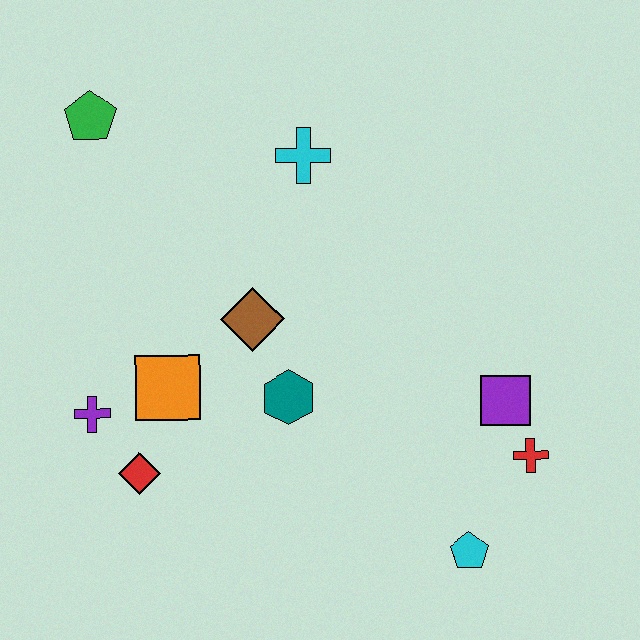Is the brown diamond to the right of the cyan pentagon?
No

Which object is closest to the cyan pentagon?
The red cross is closest to the cyan pentagon.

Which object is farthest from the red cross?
The green pentagon is farthest from the red cross.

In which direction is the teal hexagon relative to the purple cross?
The teal hexagon is to the right of the purple cross.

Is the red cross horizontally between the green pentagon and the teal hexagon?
No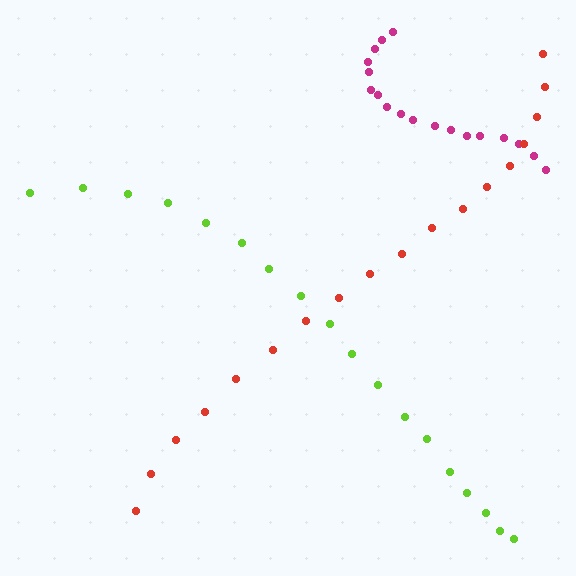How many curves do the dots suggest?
There are 3 distinct paths.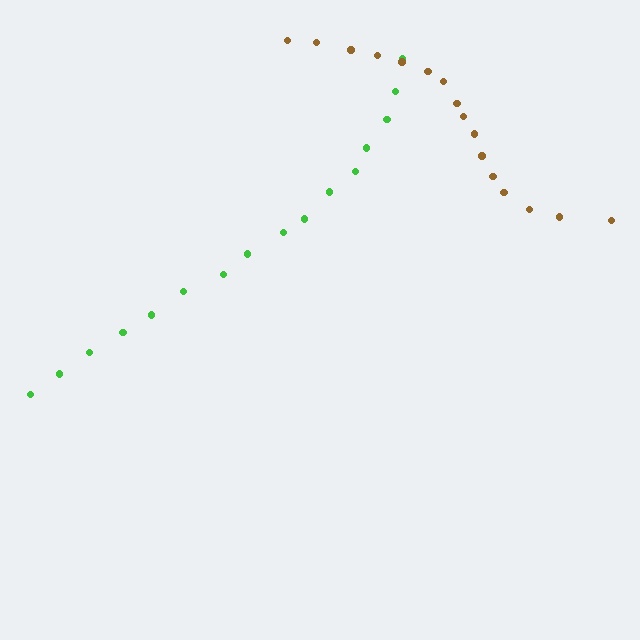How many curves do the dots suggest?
There are 2 distinct paths.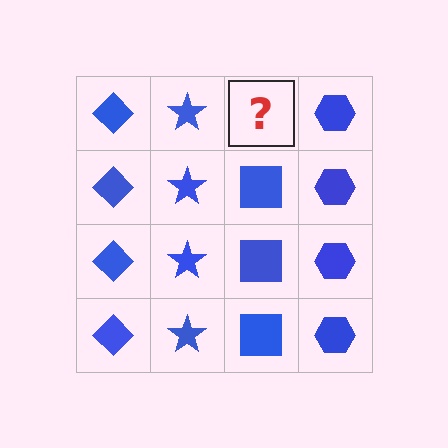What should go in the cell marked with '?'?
The missing cell should contain a blue square.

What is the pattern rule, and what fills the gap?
The rule is that each column has a consistent shape. The gap should be filled with a blue square.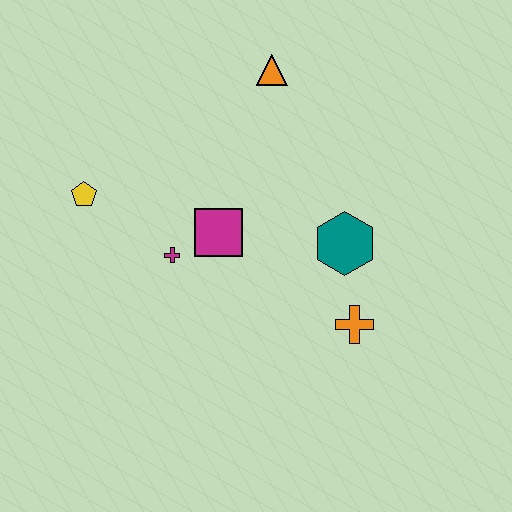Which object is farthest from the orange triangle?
The orange cross is farthest from the orange triangle.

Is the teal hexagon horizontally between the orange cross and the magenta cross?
Yes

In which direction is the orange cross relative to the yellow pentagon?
The orange cross is to the right of the yellow pentagon.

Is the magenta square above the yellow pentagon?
No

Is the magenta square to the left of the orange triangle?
Yes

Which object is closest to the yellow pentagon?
The magenta cross is closest to the yellow pentagon.